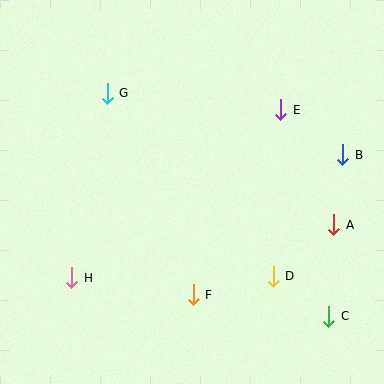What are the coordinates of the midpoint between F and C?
The midpoint between F and C is at (261, 305).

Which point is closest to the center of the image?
Point F at (193, 295) is closest to the center.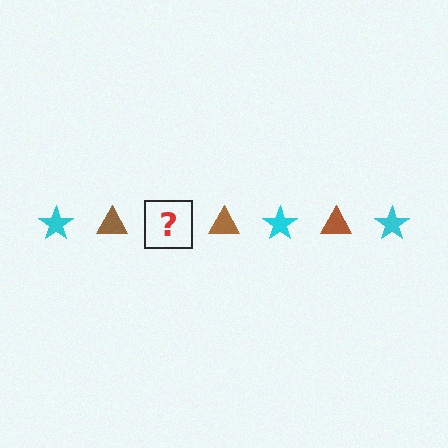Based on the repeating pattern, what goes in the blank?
The blank should be a cyan star.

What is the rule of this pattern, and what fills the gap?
The rule is that the pattern alternates between cyan star and brown triangle. The gap should be filled with a cyan star.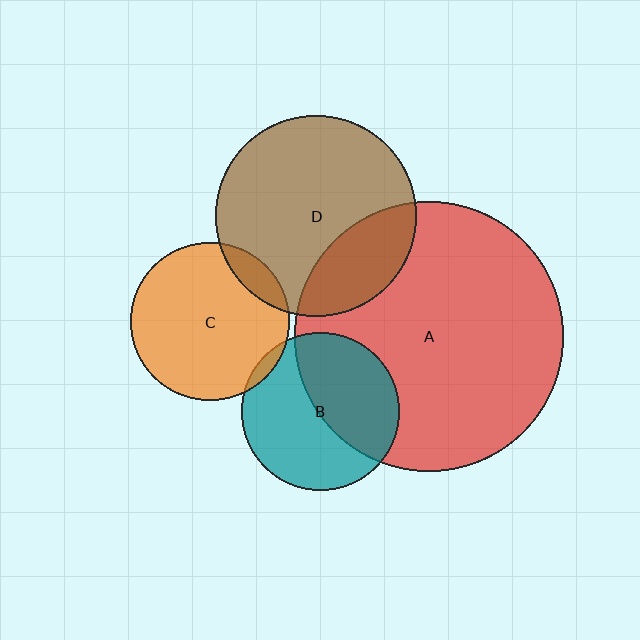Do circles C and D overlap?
Yes.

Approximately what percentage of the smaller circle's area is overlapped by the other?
Approximately 10%.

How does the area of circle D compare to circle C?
Approximately 1.6 times.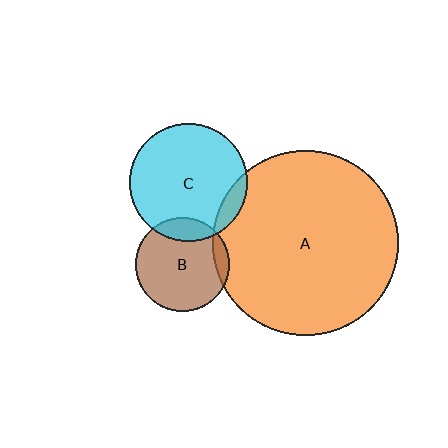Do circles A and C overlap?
Yes.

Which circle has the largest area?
Circle A (orange).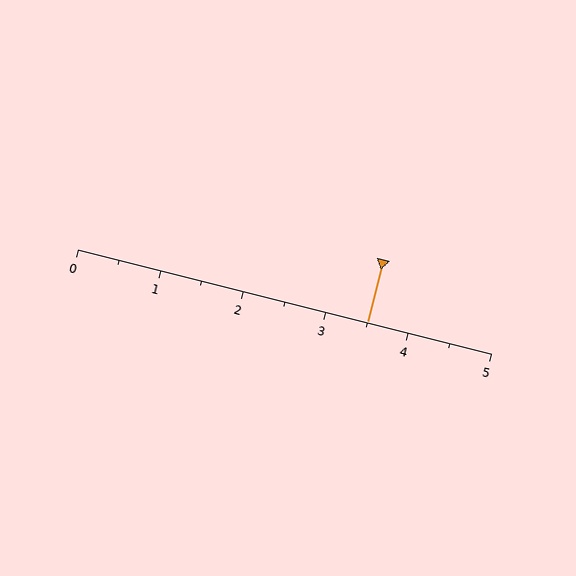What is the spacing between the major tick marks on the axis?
The major ticks are spaced 1 apart.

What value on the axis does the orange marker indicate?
The marker indicates approximately 3.5.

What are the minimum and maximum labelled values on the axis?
The axis runs from 0 to 5.